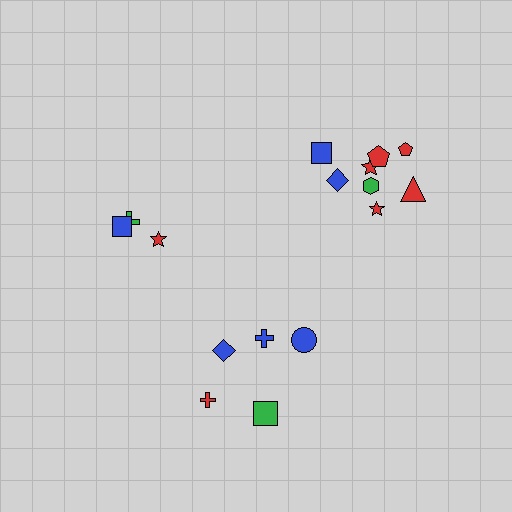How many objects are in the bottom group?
There are 5 objects.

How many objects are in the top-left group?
There are 3 objects.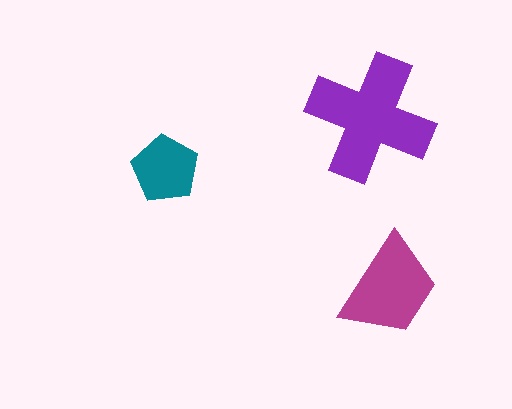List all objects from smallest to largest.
The teal pentagon, the magenta trapezoid, the purple cross.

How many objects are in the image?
There are 3 objects in the image.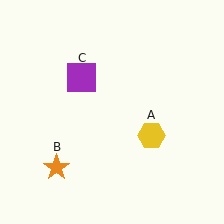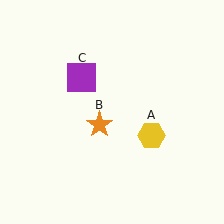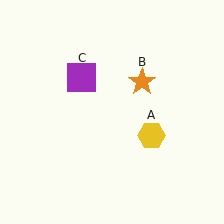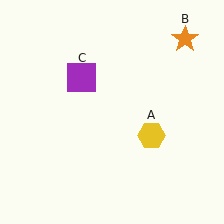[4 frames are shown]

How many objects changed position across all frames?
1 object changed position: orange star (object B).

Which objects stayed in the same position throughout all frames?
Yellow hexagon (object A) and purple square (object C) remained stationary.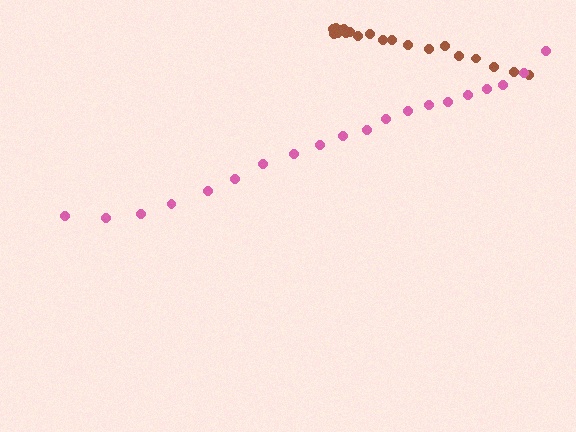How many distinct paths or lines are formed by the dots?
There are 2 distinct paths.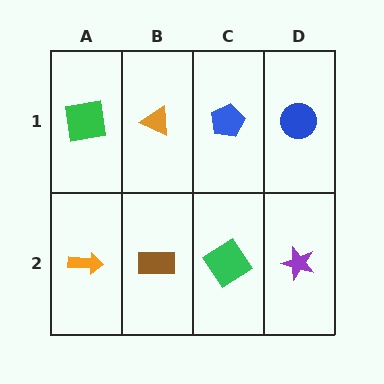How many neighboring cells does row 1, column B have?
3.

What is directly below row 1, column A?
An orange arrow.